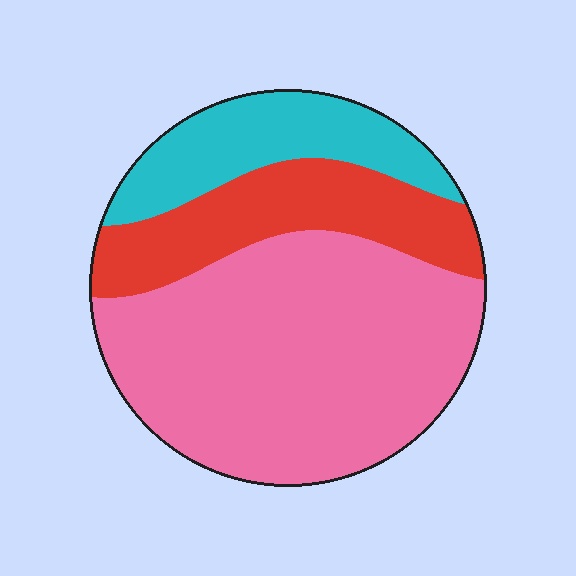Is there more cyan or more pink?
Pink.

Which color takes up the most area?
Pink, at roughly 60%.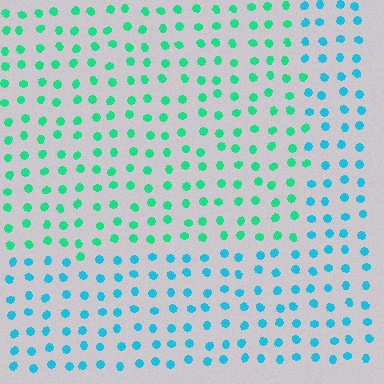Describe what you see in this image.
The image is filled with small cyan elements in a uniform arrangement. A rectangle-shaped region is visible where the elements are tinted to a slightly different hue, forming a subtle color boundary.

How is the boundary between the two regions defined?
The boundary is defined purely by a slight shift in hue (about 37 degrees). Spacing, size, and orientation are identical on both sides.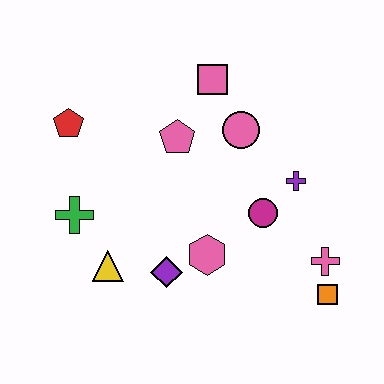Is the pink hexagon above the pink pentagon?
No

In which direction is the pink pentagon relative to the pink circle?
The pink pentagon is to the left of the pink circle.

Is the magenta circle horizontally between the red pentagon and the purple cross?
Yes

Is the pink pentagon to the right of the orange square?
No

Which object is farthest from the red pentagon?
The orange square is farthest from the red pentagon.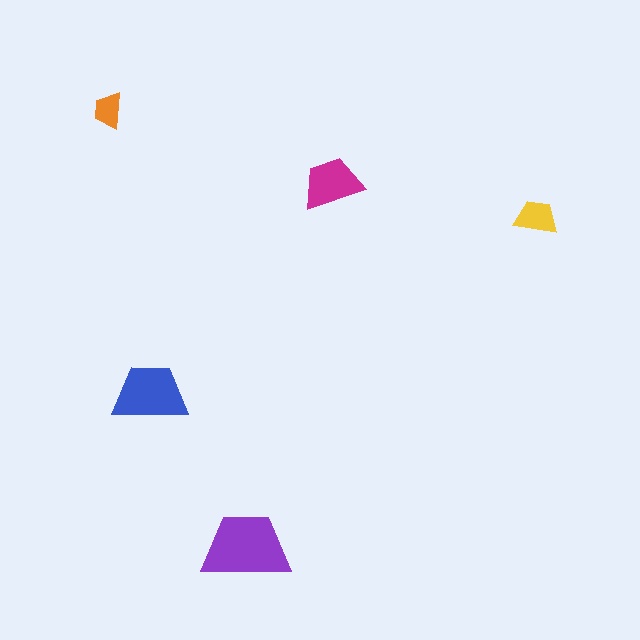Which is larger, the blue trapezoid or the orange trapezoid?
The blue one.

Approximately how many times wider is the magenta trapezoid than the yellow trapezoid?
About 1.5 times wider.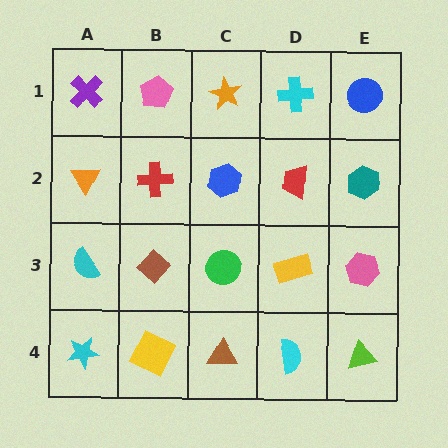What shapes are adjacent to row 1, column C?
A blue hexagon (row 2, column C), a pink pentagon (row 1, column B), a cyan cross (row 1, column D).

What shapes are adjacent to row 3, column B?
A red cross (row 2, column B), a yellow square (row 4, column B), a cyan semicircle (row 3, column A), a green circle (row 3, column C).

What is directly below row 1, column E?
A teal hexagon.